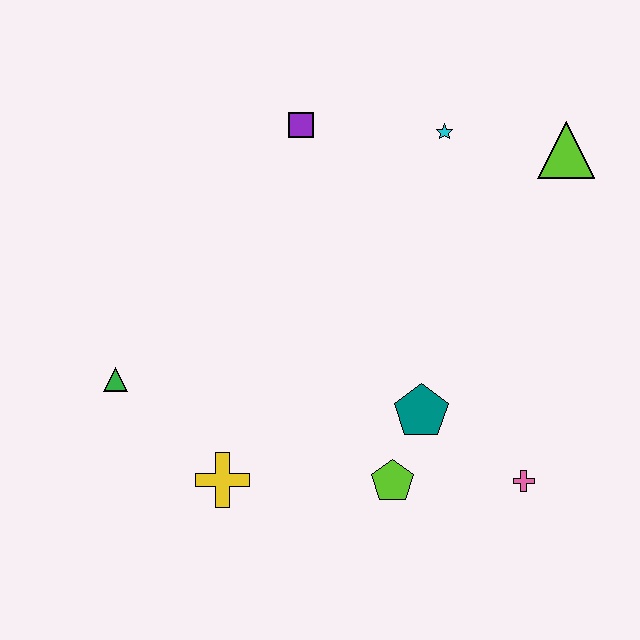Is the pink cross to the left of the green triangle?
No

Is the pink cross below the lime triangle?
Yes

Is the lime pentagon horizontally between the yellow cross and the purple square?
No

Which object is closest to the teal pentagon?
The lime pentagon is closest to the teal pentagon.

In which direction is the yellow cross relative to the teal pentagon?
The yellow cross is to the left of the teal pentagon.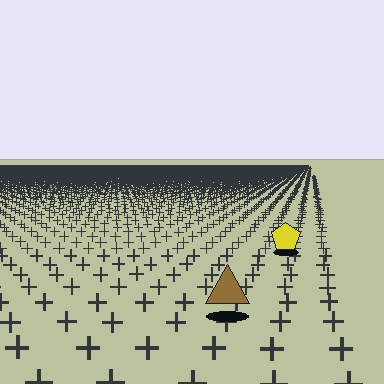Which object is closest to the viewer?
The brown triangle is closest. The texture marks near it are larger and more spread out.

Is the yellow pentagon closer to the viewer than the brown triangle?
No. The brown triangle is closer — you can tell from the texture gradient: the ground texture is coarser near it.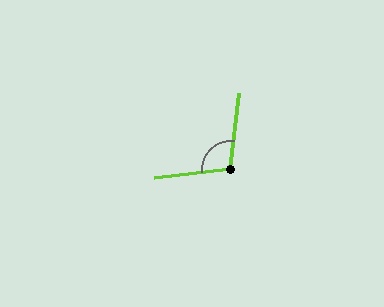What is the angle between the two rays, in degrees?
Approximately 103 degrees.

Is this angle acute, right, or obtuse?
It is obtuse.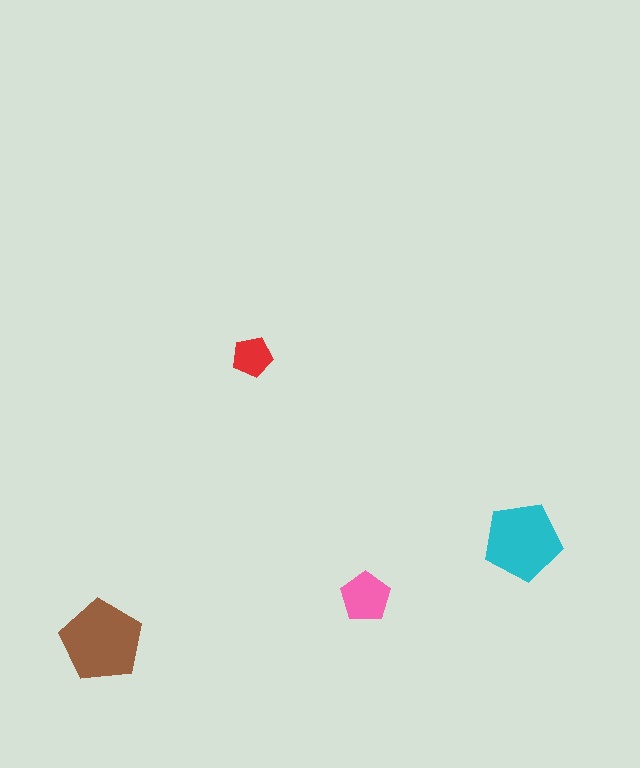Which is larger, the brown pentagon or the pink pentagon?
The brown one.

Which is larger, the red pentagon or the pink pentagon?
The pink one.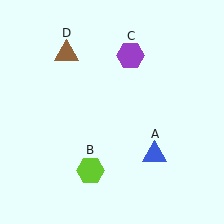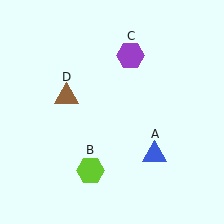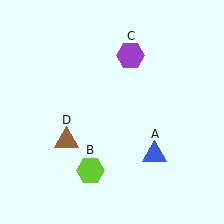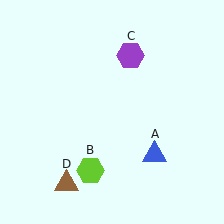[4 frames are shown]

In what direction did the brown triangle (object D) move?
The brown triangle (object D) moved down.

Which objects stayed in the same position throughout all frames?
Blue triangle (object A) and lime hexagon (object B) and purple hexagon (object C) remained stationary.